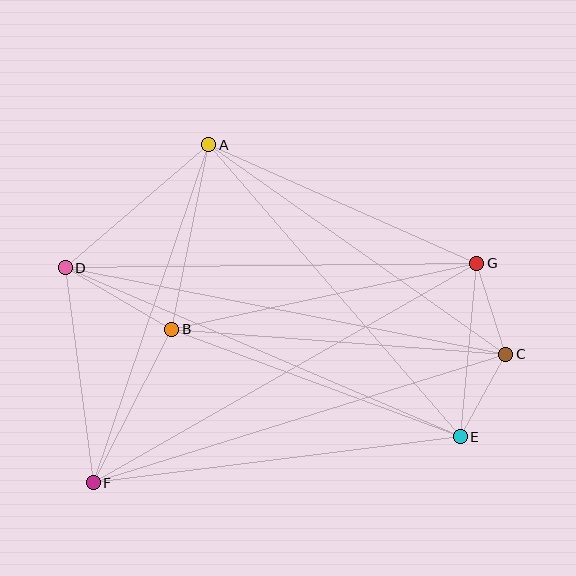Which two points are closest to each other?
Points C and E are closest to each other.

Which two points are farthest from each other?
Points C and D are farthest from each other.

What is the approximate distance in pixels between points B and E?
The distance between B and E is approximately 308 pixels.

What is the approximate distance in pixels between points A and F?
The distance between A and F is approximately 357 pixels.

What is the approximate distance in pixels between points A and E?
The distance between A and E is approximately 385 pixels.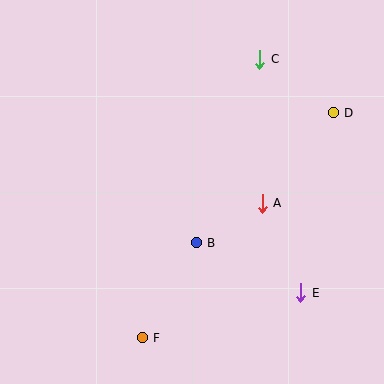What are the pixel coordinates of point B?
Point B is at (196, 243).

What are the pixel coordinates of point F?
Point F is at (142, 338).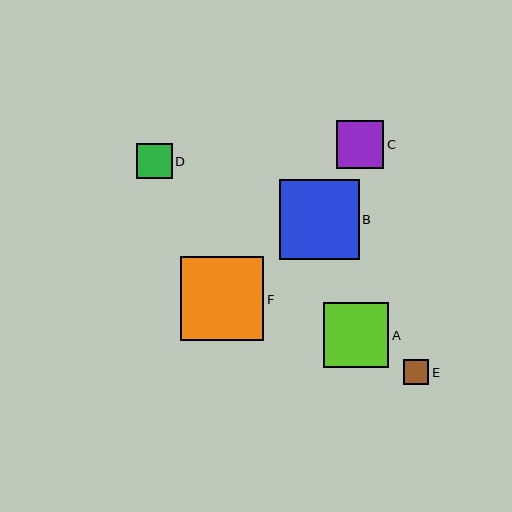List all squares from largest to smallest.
From largest to smallest: F, B, A, C, D, E.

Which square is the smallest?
Square E is the smallest with a size of approximately 26 pixels.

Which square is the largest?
Square F is the largest with a size of approximately 83 pixels.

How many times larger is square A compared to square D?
Square A is approximately 1.8 times the size of square D.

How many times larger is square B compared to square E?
Square B is approximately 3.1 times the size of square E.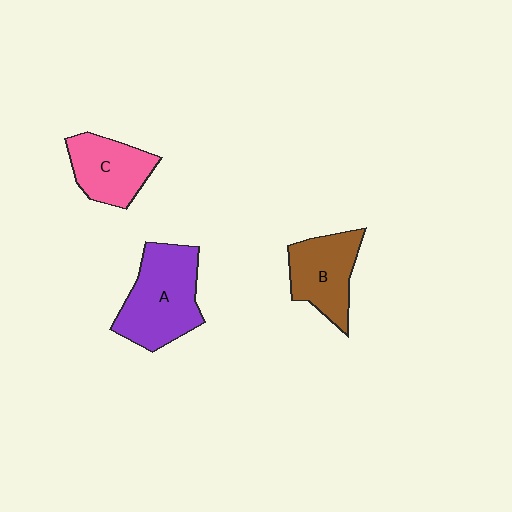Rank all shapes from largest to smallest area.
From largest to smallest: A (purple), B (brown), C (pink).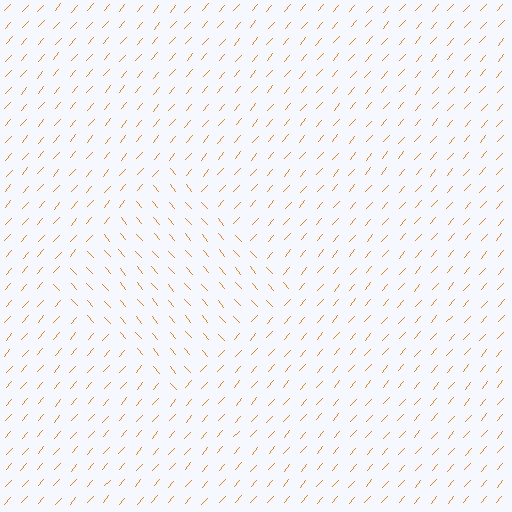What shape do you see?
I see a diamond.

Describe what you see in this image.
The image is filled with small orange line segments. A diamond region in the image has lines oriented differently from the surrounding lines, creating a visible texture boundary.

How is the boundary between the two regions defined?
The boundary is defined purely by a change in line orientation (approximately 82 degrees difference). All lines are the same color and thickness.